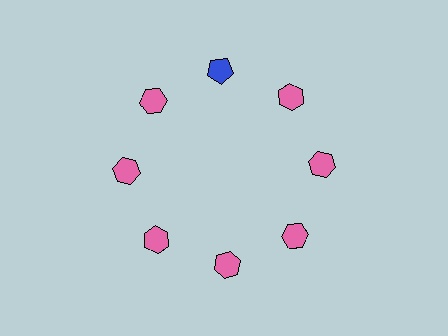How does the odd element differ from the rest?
It differs in both color (blue instead of pink) and shape (pentagon instead of hexagon).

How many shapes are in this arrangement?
There are 8 shapes arranged in a ring pattern.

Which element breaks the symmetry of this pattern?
The blue pentagon at roughly the 12 o'clock position breaks the symmetry. All other shapes are pink hexagons.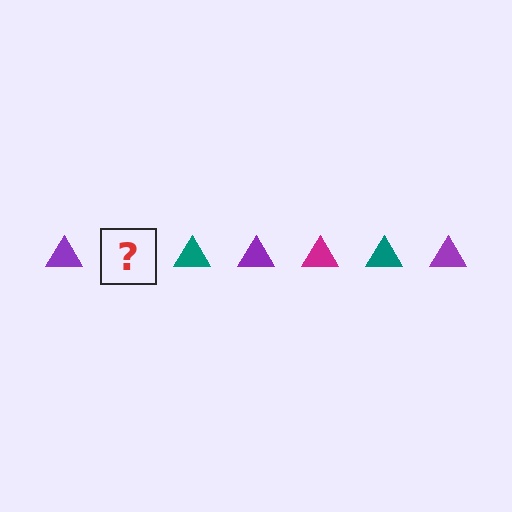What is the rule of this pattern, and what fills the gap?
The rule is that the pattern cycles through purple, magenta, teal triangles. The gap should be filled with a magenta triangle.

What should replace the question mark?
The question mark should be replaced with a magenta triangle.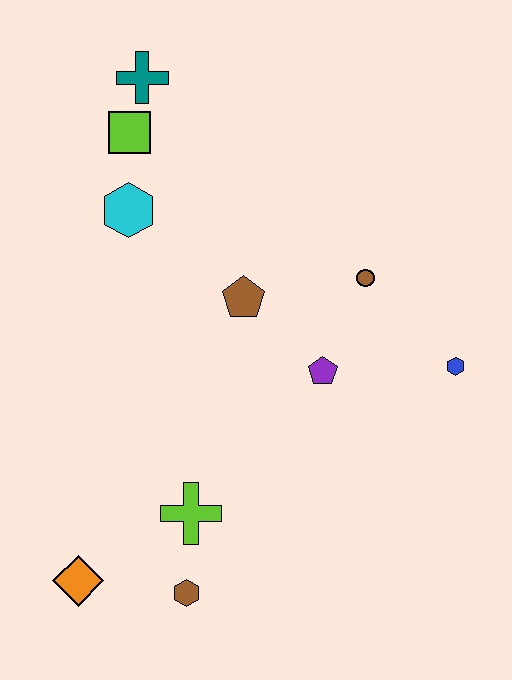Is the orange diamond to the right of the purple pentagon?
No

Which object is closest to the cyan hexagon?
The lime square is closest to the cyan hexagon.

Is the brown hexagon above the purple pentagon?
No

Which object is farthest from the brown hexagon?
The teal cross is farthest from the brown hexagon.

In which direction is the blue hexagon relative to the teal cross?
The blue hexagon is to the right of the teal cross.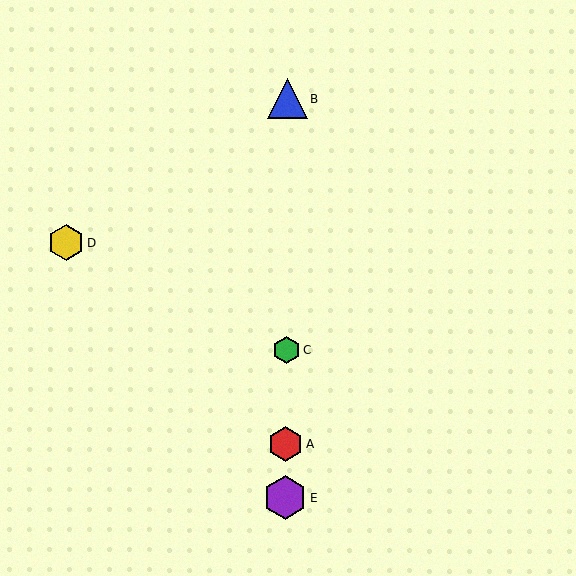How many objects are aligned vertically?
4 objects (A, B, C, E) are aligned vertically.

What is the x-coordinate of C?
Object C is at x≈286.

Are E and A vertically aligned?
Yes, both are at x≈286.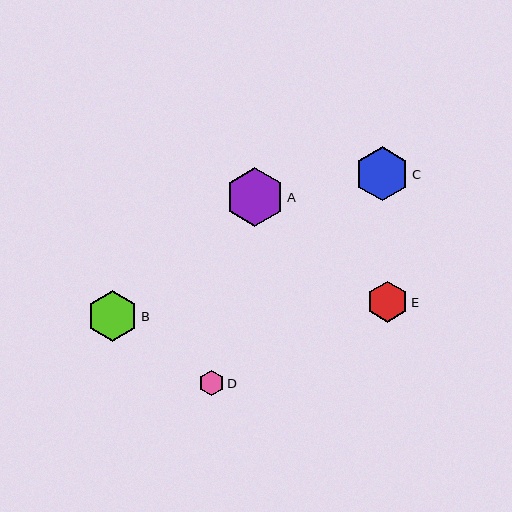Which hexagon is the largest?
Hexagon A is the largest with a size of approximately 59 pixels.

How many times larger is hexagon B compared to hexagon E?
Hexagon B is approximately 1.2 times the size of hexagon E.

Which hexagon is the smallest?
Hexagon D is the smallest with a size of approximately 25 pixels.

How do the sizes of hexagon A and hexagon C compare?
Hexagon A and hexagon C are approximately the same size.